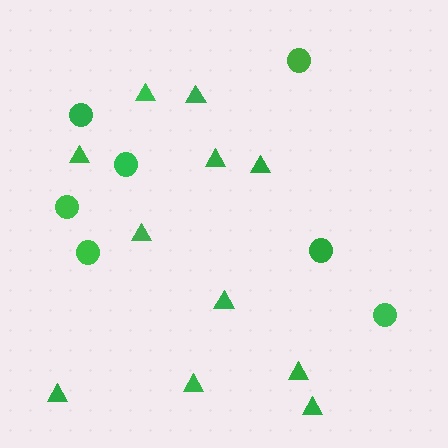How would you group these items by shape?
There are 2 groups: one group of circles (7) and one group of triangles (11).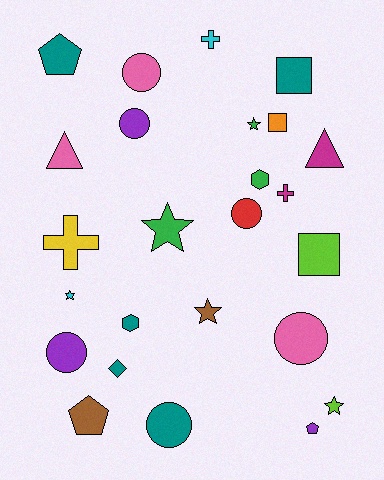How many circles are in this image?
There are 6 circles.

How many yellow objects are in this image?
There is 1 yellow object.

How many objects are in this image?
There are 25 objects.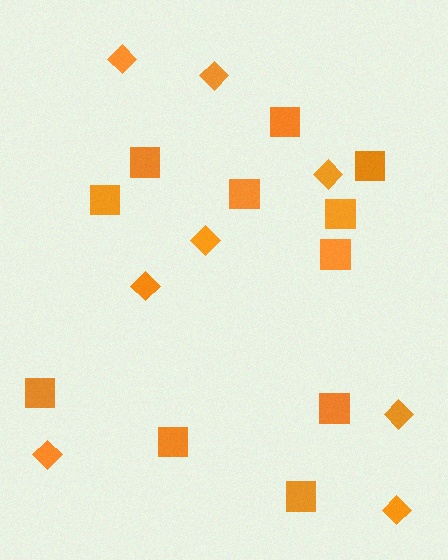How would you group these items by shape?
There are 2 groups: one group of squares (11) and one group of diamonds (8).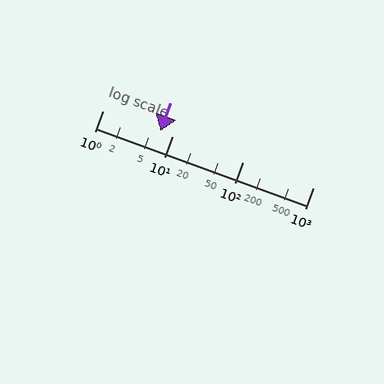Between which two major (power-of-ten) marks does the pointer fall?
The pointer is between 1 and 10.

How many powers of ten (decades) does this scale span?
The scale spans 3 decades, from 1 to 1000.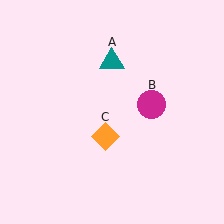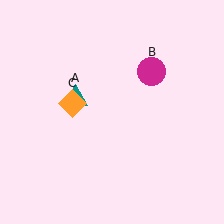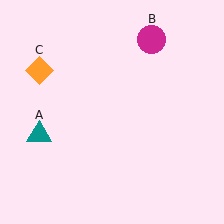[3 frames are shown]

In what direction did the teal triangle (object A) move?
The teal triangle (object A) moved down and to the left.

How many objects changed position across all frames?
3 objects changed position: teal triangle (object A), magenta circle (object B), orange diamond (object C).